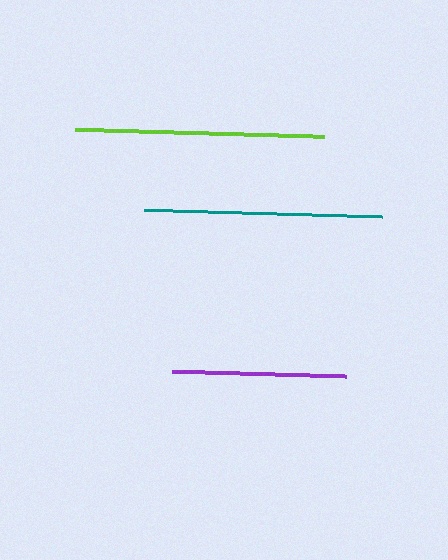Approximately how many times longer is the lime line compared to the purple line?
The lime line is approximately 1.4 times the length of the purple line.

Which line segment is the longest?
The lime line is the longest at approximately 250 pixels.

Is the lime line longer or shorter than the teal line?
The lime line is longer than the teal line.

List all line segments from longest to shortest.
From longest to shortest: lime, teal, purple.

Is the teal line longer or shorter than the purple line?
The teal line is longer than the purple line.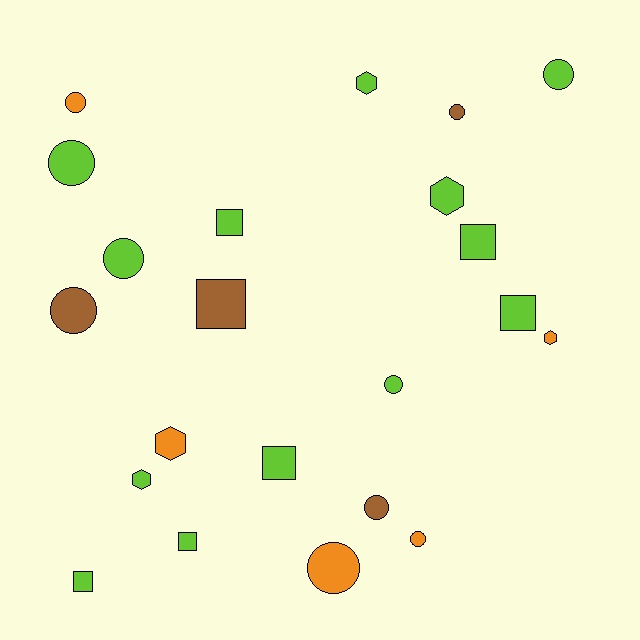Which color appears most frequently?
Lime, with 13 objects.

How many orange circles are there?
There are 3 orange circles.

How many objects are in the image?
There are 22 objects.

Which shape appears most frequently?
Circle, with 10 objects.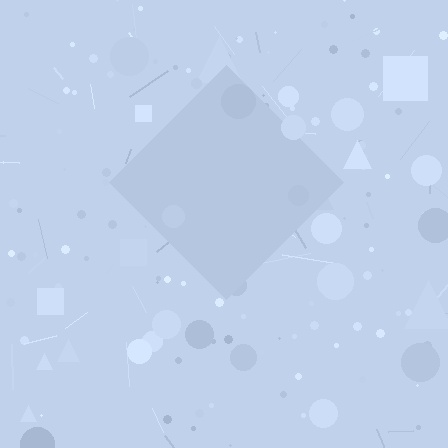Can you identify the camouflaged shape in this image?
The camouflaged shape is a diamond.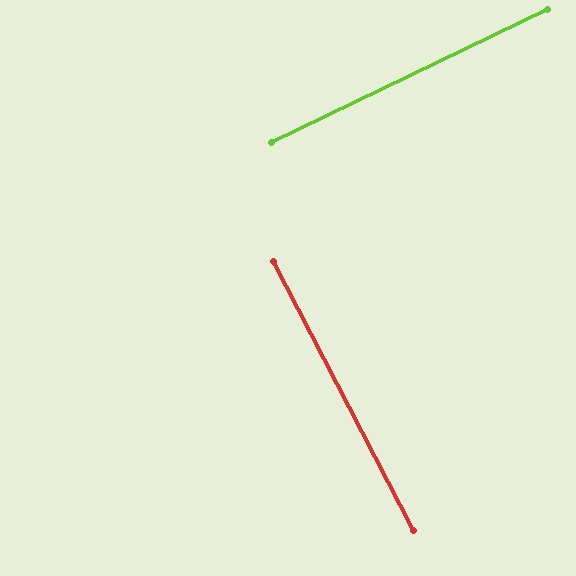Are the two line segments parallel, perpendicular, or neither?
Perpendicular — they meet at approximately 88°.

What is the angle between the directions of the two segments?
Approximately 88 degrees.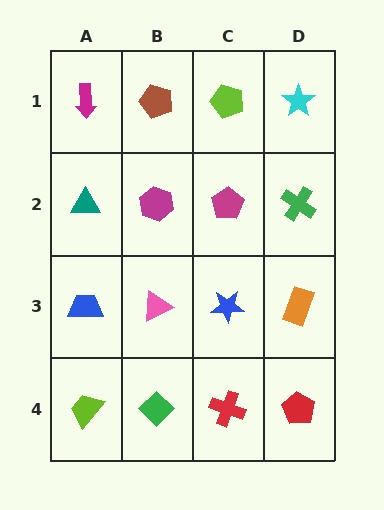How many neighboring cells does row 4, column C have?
3.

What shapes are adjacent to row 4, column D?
An orange rectangle (row 3, column D), a red cross (row 4, column C).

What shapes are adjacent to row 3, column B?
A magenta hexagon (row 2, column B), a green diamond (row 4, column B), a blue trapezoid (row 3, column A), a blue star (row 3, column C).